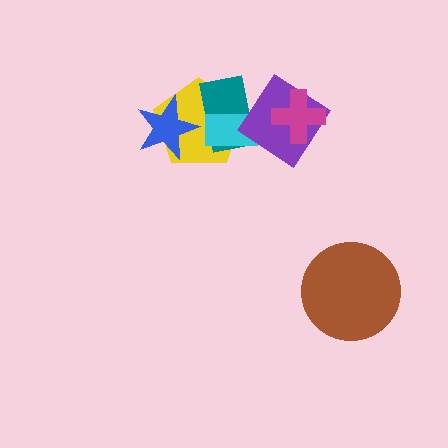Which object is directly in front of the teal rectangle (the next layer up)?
The cyan rectangle is directly in front of the teal rectangle.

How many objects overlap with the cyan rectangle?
3 objects overlap with the cyan rectangle.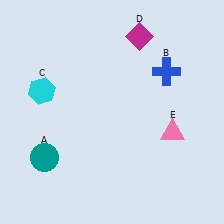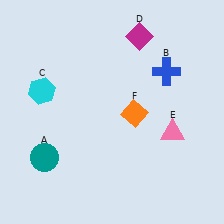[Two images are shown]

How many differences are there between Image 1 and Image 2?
There is 1 difference between the two images.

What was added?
An orange diamond (F) was added in Image 2.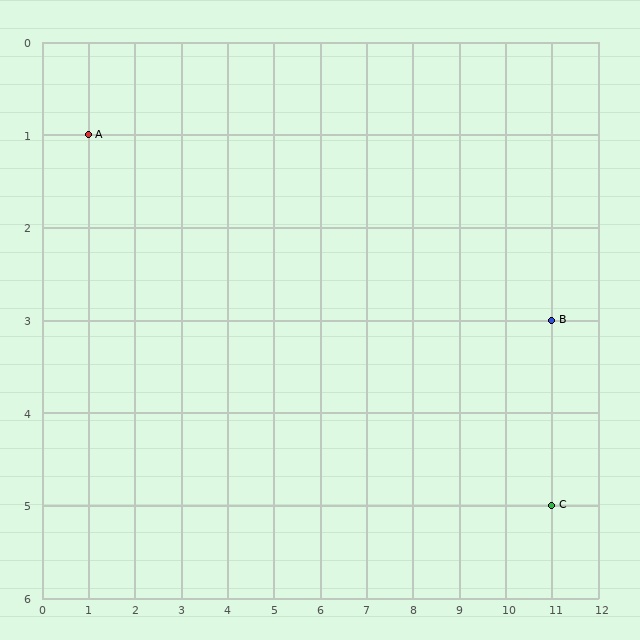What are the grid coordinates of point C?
Point C is at grid coordinates (11, 5).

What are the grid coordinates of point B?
Point B is at grid coordinates (11, 3).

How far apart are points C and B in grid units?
Points C and B are 2 rows apart.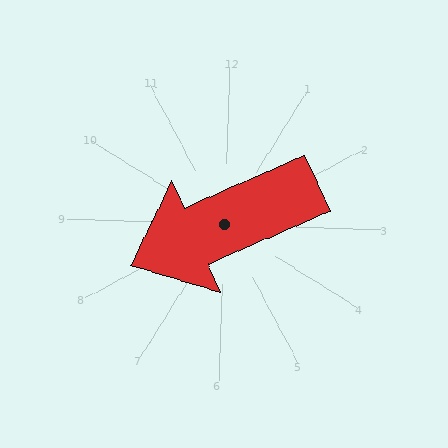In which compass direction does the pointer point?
Southwest.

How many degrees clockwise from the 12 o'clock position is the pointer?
Approximately 244 degrees.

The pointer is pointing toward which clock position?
Roughly 8 o'clock.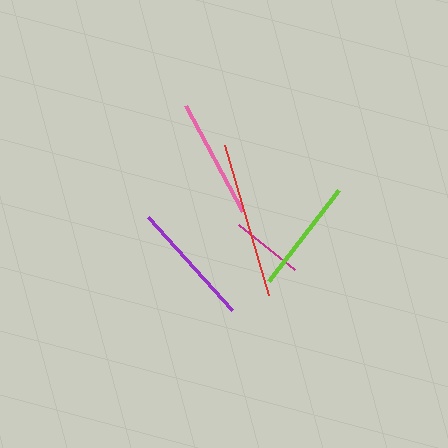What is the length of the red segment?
The red segment is approximately 156 pixels long.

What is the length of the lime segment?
The lime segment is approximately 115 pixels long.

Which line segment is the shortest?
The magenta line is the shortest at approximately 72 pixels.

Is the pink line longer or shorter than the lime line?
The pink line is longer than the lime line.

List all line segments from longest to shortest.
From longest to shortest: red, purple, pink, lime, magenta.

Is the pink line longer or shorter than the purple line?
The purple line is longer than the pink line.